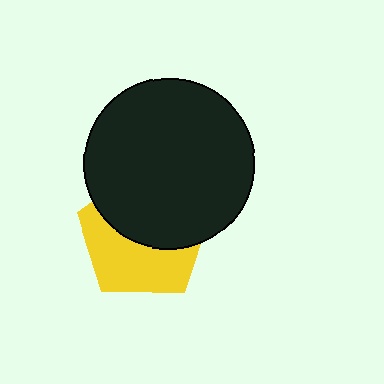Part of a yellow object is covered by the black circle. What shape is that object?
It is a pentagon.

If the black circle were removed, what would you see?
You would see the complete yellow pentagon.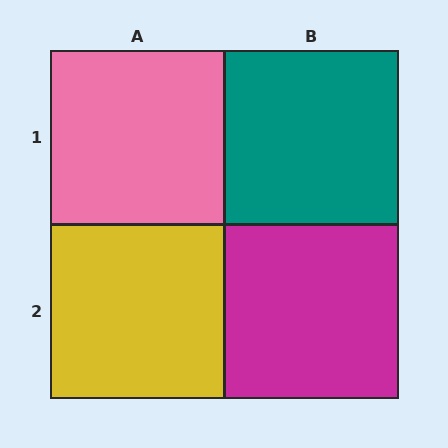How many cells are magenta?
1 cell is magenta.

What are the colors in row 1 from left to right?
Pink, teal.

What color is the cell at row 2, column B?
Magenta.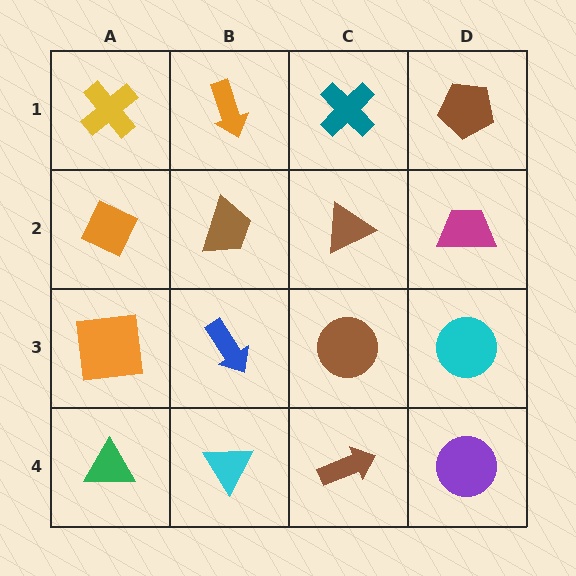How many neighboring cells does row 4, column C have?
3.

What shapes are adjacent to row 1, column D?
A magenta trapezoid (row 2, column D), a teal cross (row 1, column C).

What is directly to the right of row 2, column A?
A brown trapezoid.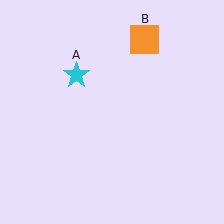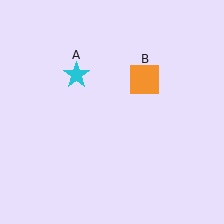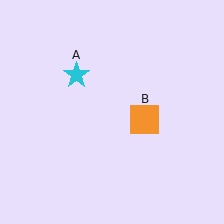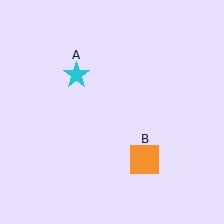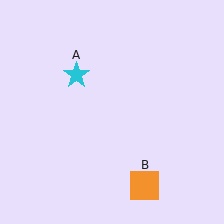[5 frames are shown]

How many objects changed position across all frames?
1 object changed position: orange square (object B).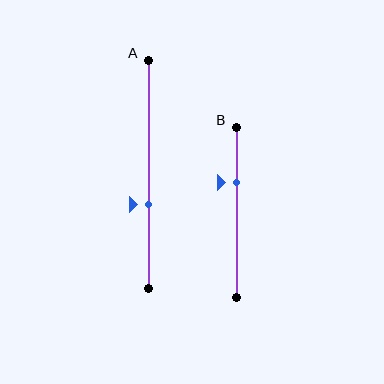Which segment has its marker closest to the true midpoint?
Segment A has its marker closest to the true midpoint.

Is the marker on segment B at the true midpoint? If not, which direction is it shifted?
No, the marker on segment B is shifted upward by about 18% of the segment length.